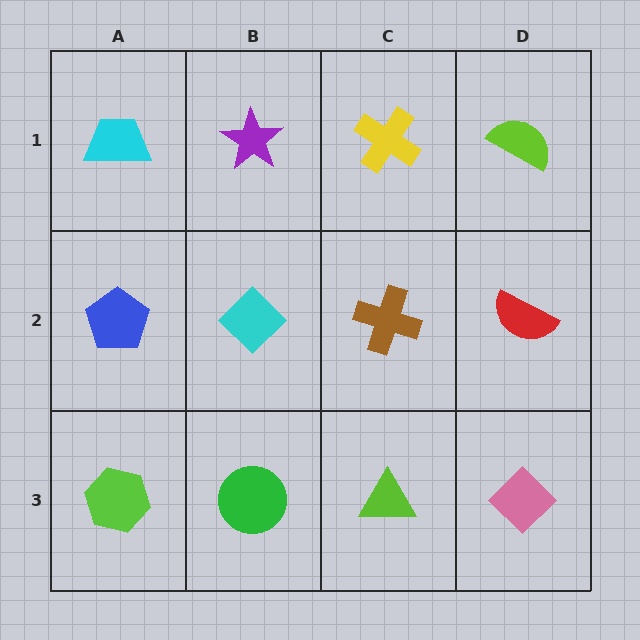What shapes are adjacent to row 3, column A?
A blue pentagon (row 2, column A), a green circle (row 3, column B).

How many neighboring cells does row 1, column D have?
2.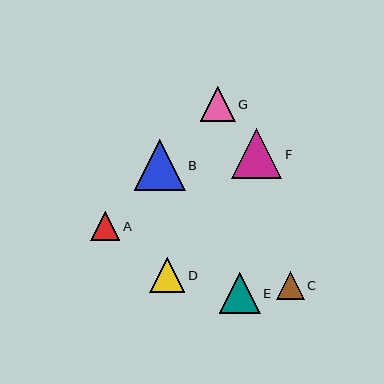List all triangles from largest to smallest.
From largest to smallest: B, F, E, D, G, A, C.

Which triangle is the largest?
Triangle B is the largest with a size of approximately 51 pixels.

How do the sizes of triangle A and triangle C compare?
Triangle A and triangle C are approximately the same size.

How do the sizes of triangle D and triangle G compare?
Triangle D and triangle G are approximately the same size.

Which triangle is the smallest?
Triangle C is the smallest with a size of approximately 28 pixels.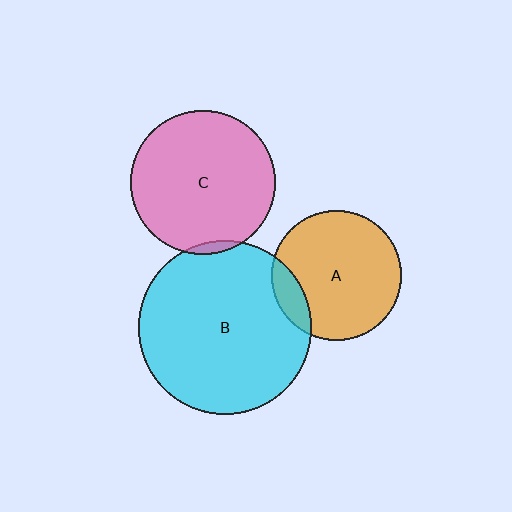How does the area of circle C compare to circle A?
Approximately 1.2 times.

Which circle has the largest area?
Circle B (cyan).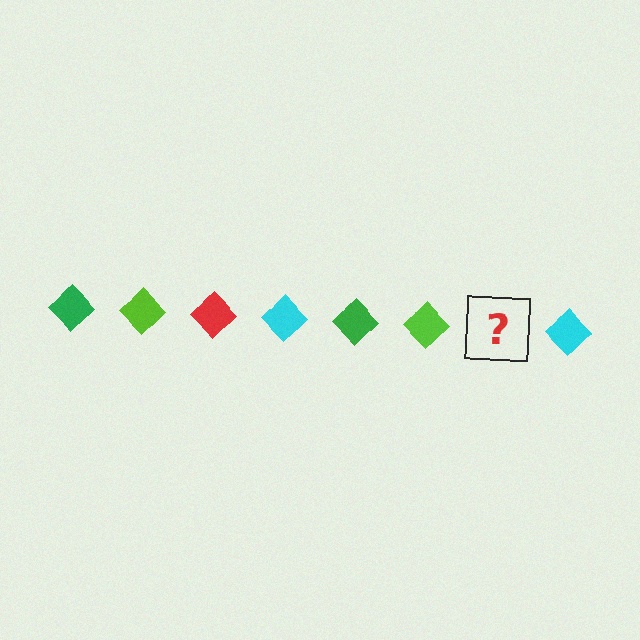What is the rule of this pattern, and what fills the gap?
The rule is that the pattern cycles through green, lime, red, cyan diamonds. The gap should be filled with a red diamond.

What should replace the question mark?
The question mark should be replaced with a red diamond.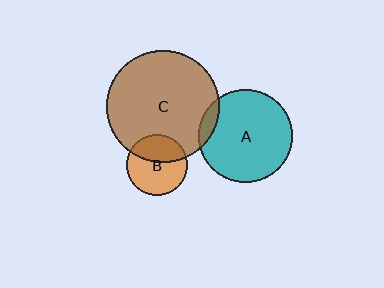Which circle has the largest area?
Circle C (brown).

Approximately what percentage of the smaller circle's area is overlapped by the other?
Approximately 10%.